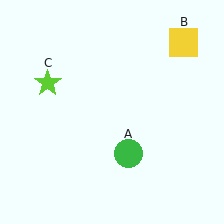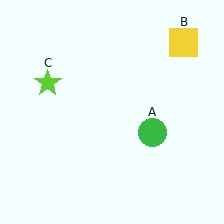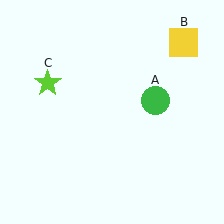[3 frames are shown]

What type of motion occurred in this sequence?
The green circle (object A) rotated counterclockwise around the center of the scene.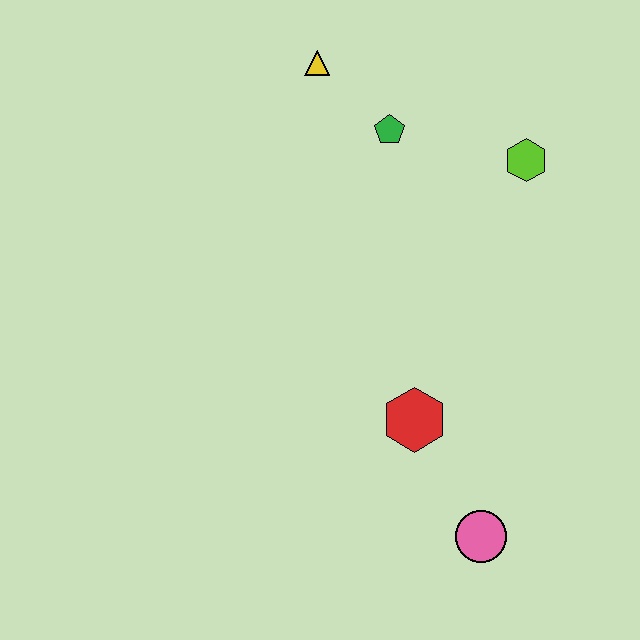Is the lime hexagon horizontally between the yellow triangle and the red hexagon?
No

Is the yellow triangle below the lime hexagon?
No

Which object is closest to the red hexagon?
The pink circle is closest to the red hexagon.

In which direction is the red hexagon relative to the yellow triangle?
The red hexagon is below the yellow triangle.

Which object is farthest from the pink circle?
The yellow triangle is farthest from the pink circle.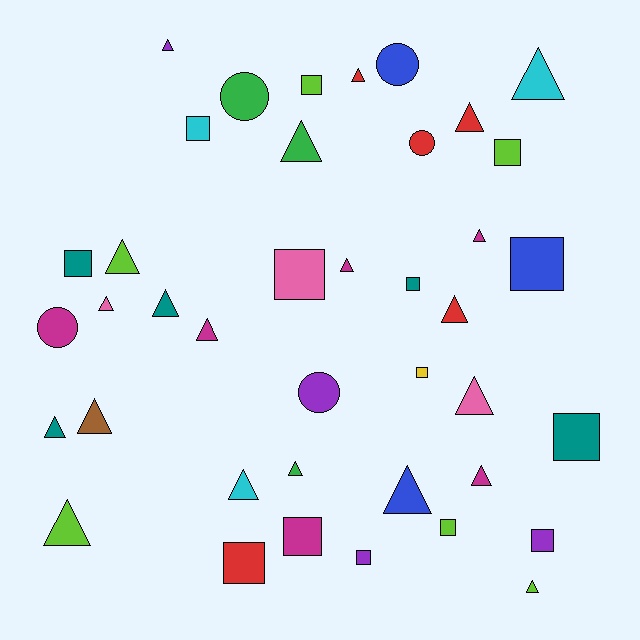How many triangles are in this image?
There are 21 triangles.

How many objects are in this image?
There are 40 objects.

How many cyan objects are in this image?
There are 3 cyan objects.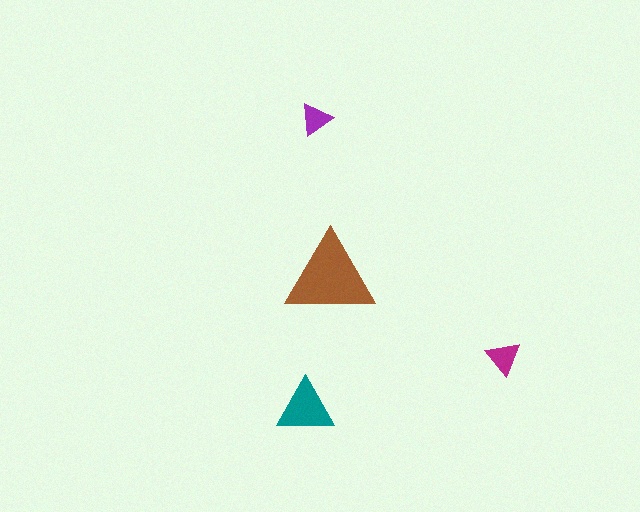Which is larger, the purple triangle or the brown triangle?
The brown one.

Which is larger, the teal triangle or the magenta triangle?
The teal one.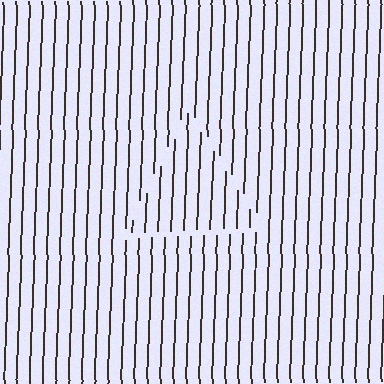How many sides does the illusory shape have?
3 sides — the line-ends trace a triangle.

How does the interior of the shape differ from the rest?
The interior of the shape contains the same grating, shifted by half a period — the contour is defined by the phase discontinuity where line-ends from the inner and outer gratings abut.